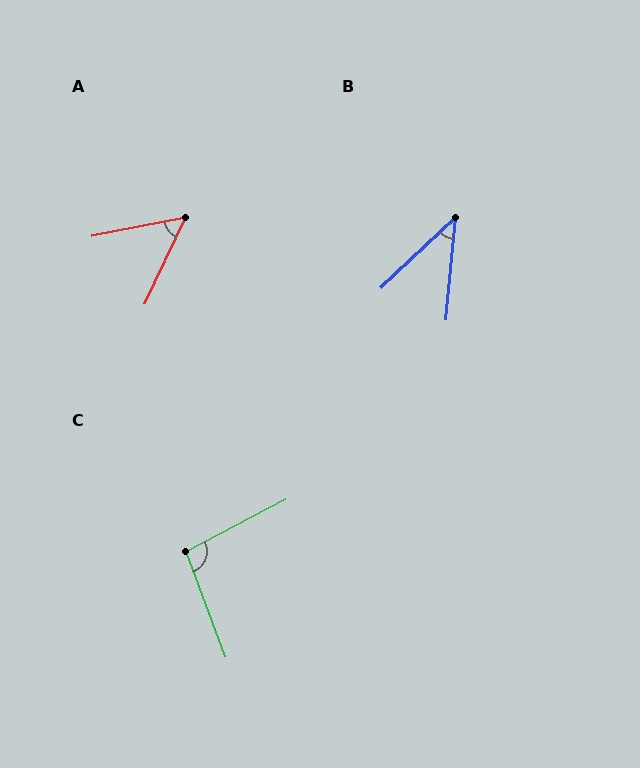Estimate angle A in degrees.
Approximately 54 degrees.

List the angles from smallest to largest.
B (41°), A (54°), C (97°).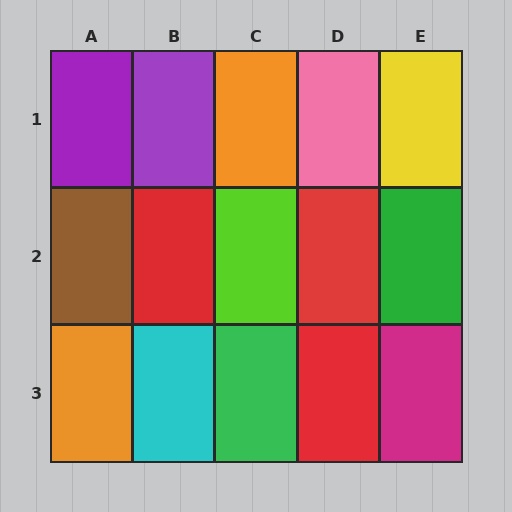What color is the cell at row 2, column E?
Green.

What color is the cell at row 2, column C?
Lime.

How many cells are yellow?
1 cell is yellow.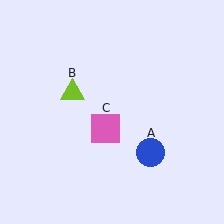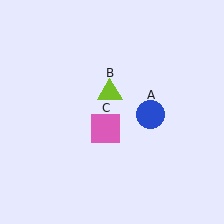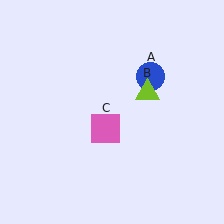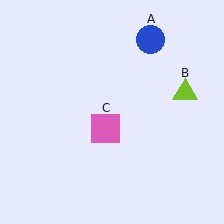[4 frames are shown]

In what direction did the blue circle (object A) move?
The blue circle (object A) moved up.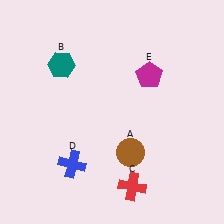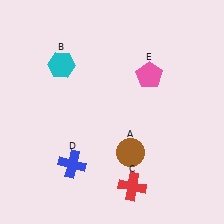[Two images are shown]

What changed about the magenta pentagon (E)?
In Image 1, E is magenta. In Image 2, it changed to pink.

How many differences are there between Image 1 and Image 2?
There are 2 differences between the two images.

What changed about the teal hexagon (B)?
In Image 1, B is teal. In Image 2, it changed to cyan.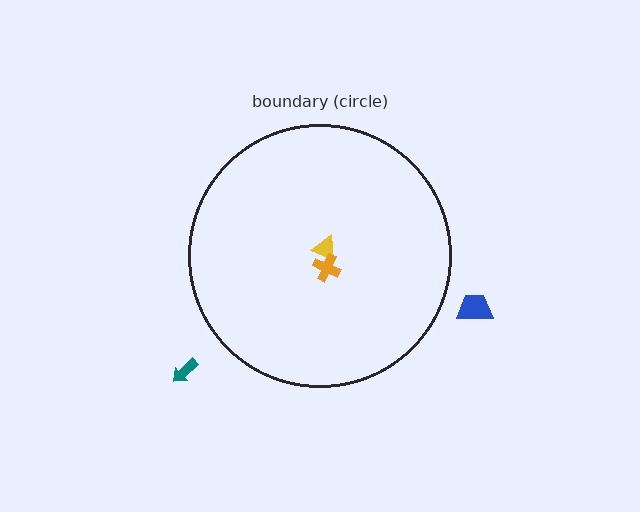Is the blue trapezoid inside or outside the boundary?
Outside.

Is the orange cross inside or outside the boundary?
Inside.